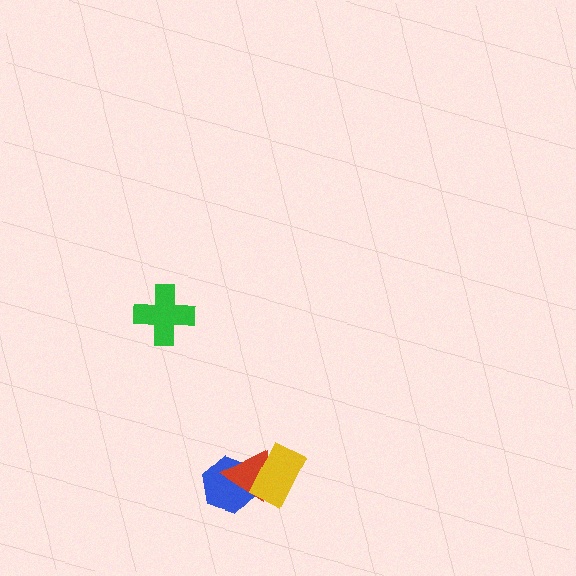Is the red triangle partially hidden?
Yes, it is partially covered by another shape.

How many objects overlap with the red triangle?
2 objects overlap with the red triangle.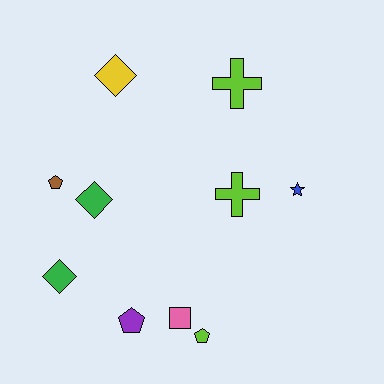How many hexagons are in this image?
There are no hexagons.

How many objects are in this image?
There are 10 objects.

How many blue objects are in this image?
There is 1 blue object.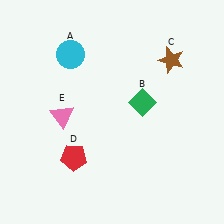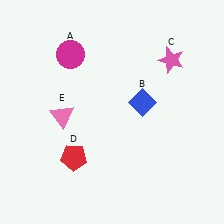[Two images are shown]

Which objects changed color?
A changed from cyan to magenta. B changed from green to blue. C changed from brown to pink.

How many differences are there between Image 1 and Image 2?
There are 3 differences between the two images.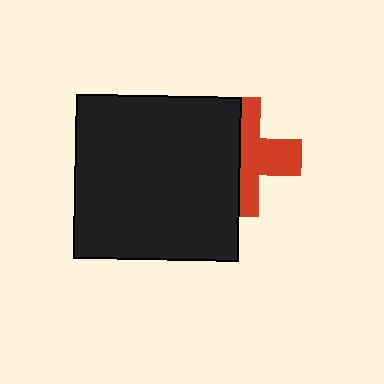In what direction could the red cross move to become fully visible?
The red cross could move right. That would shift it out from behind the black square entirely.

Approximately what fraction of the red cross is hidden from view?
Roughly 48% of the red cross is hidden behind the black square.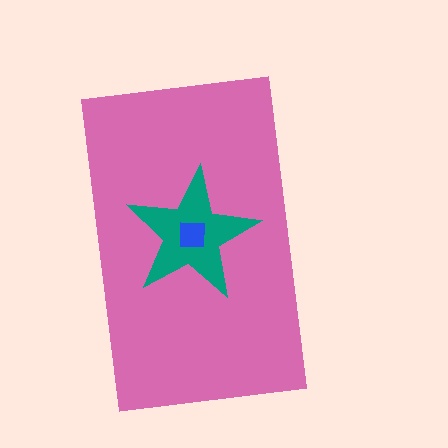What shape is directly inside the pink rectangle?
The teal star.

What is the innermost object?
The blue square.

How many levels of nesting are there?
3.